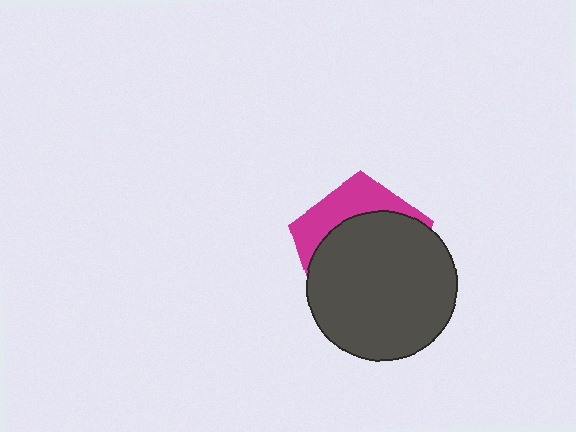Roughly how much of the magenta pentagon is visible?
A small part of it is visible (roughly 30%).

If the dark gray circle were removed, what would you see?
You would see the complete magenta pentagon.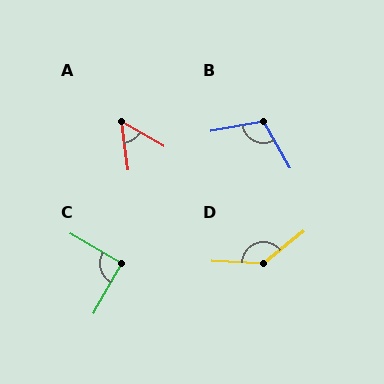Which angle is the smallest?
A, at approximately 52 degrees.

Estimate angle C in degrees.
Approximately 91 degrees.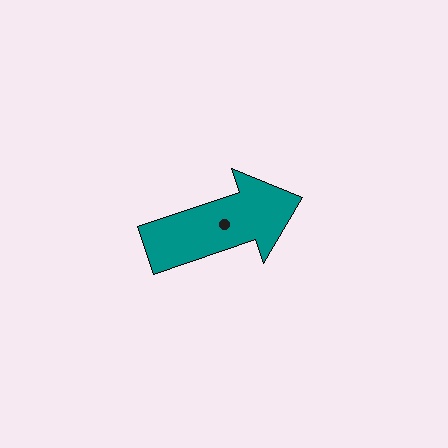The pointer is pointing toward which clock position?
Roughly 2 o'clock.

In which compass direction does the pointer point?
East.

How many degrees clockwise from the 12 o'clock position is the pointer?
Approximately 71 degrees.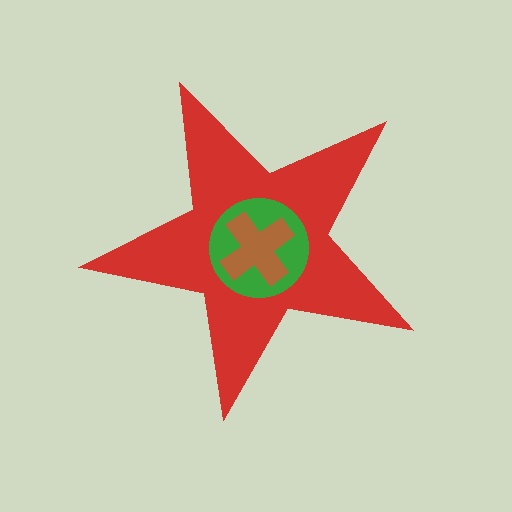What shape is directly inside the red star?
The green circle.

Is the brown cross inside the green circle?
Yes.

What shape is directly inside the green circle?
The brown cross.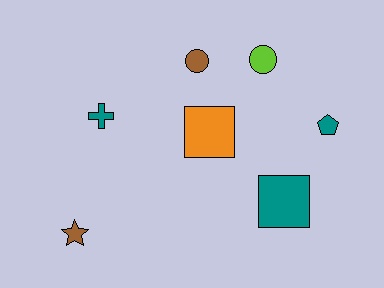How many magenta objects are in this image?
There are no magenta objects.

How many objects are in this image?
There are 7 objects.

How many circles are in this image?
There are 2 circles.